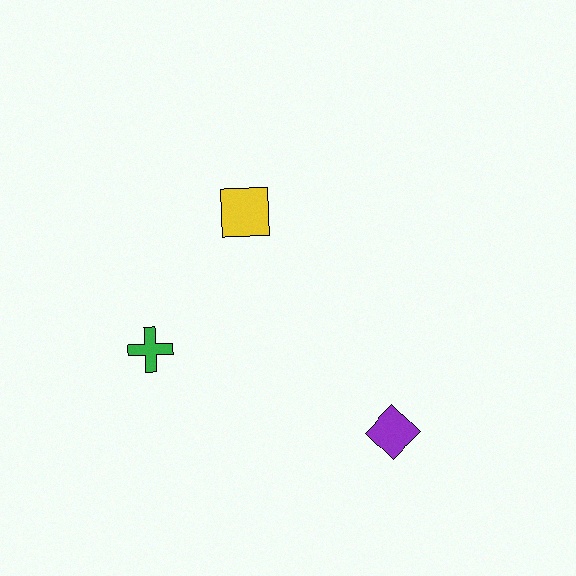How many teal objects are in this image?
There are no teal objects.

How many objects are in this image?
There are 3 objects.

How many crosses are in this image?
There is 1 cross.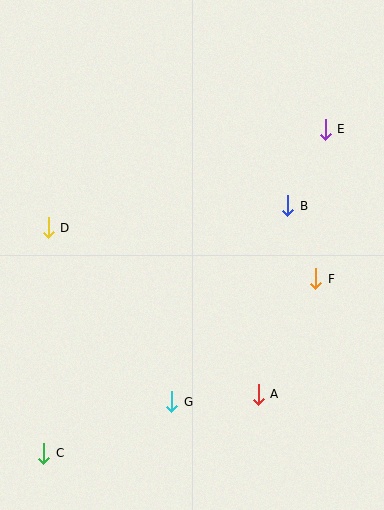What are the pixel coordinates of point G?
Point G is at (172, 402).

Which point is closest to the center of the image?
Point B at (288, 206) is closest to the center.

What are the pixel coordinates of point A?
Point A is at (258, 394).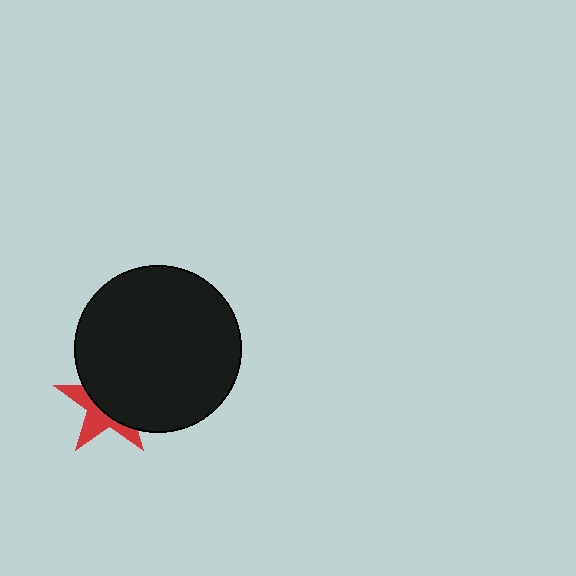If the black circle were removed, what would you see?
You would see the complete red star.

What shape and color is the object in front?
The object in front is a black circle.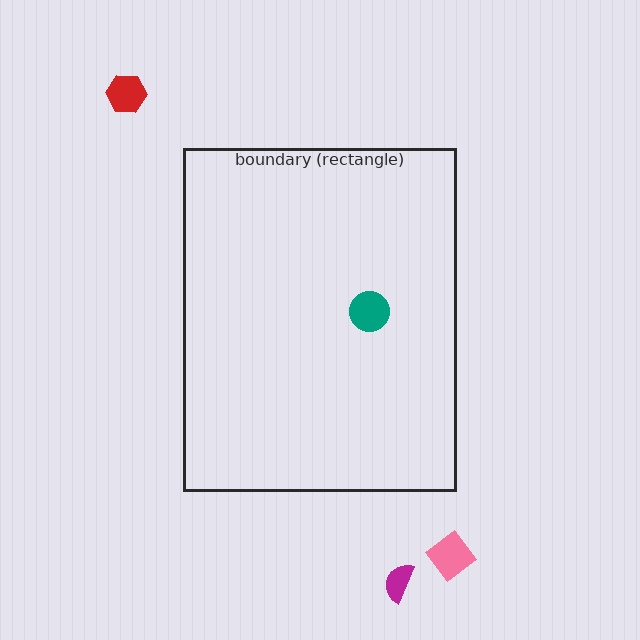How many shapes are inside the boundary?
1 inside, 3 outside.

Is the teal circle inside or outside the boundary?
Inside.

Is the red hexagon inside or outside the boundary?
Outside.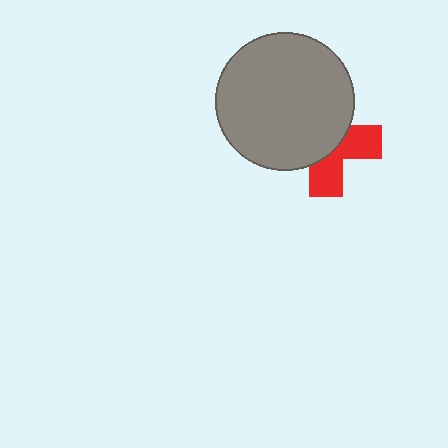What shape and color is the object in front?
The object in front is a gray circle.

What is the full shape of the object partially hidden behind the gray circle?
The partially hidden object is a red cross.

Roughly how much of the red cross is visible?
A small part of it is visible (roughly 42%).